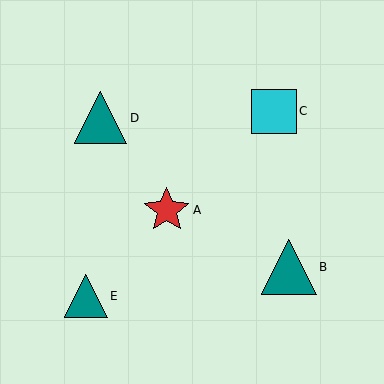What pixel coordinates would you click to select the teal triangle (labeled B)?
Click at (289, 267) to select the teal triangle B.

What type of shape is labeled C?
Shape C is a cyan square.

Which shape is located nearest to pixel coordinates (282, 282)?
The teal triangle (labeled B) at (289, 267) is nearest to that location.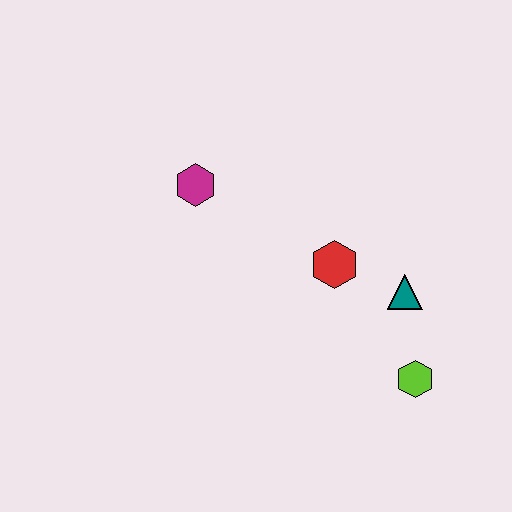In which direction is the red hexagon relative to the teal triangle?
The red hexagon is to the left of the teal triangle.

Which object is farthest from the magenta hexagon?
The lime hexagon is farthest from the magenta hexagon.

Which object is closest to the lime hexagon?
The teal triangle is closest to the lime hexagon.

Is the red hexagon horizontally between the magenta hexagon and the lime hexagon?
Yes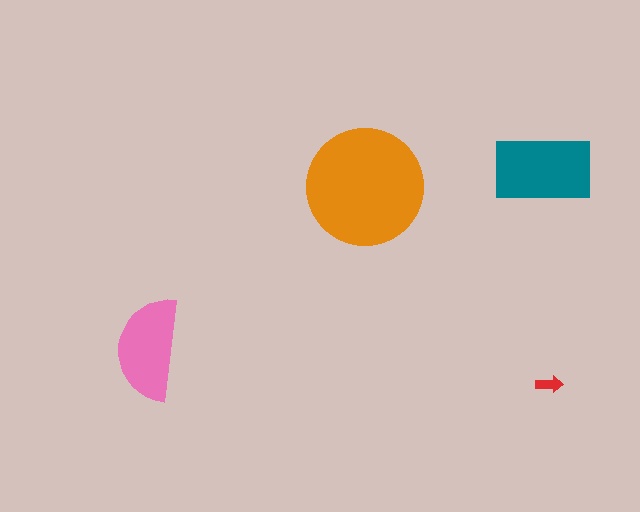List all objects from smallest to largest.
The red arrow, the pink semicircle, the teal rectangle, the orange circle.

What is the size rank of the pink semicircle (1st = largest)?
3rd.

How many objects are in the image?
There are 4 objects in the image.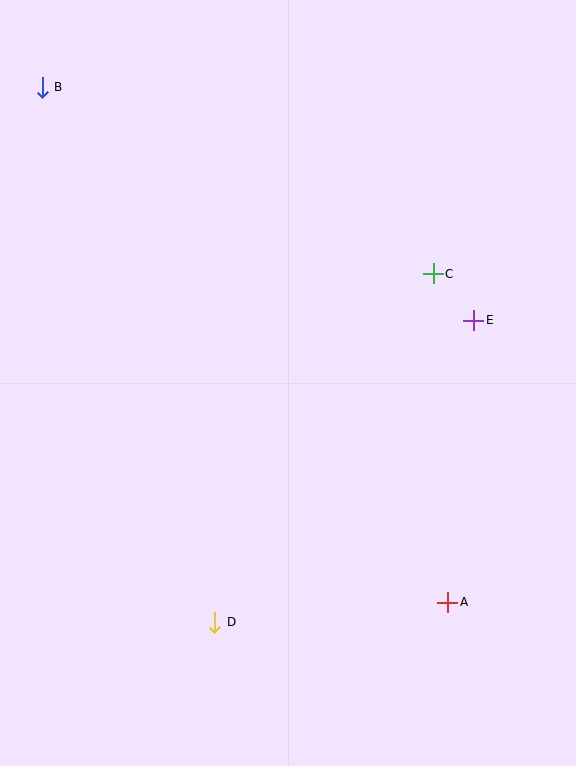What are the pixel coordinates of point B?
Point B is at (42, 87).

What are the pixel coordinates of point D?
Point D is at (215, 622).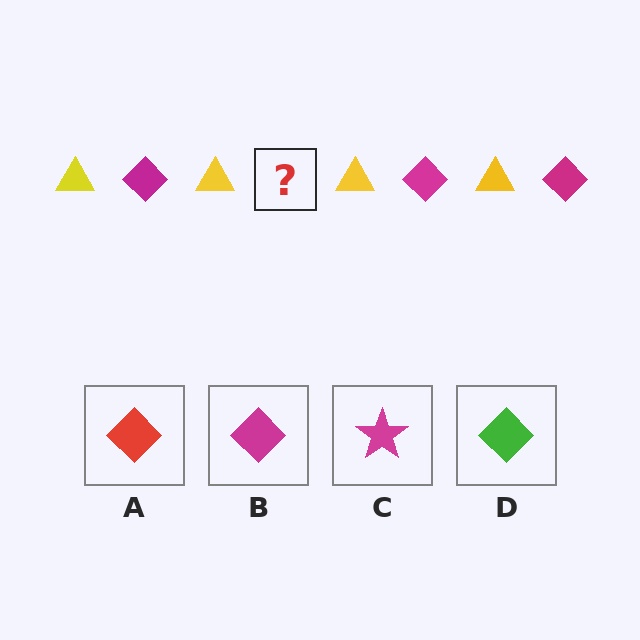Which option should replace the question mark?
Option B.